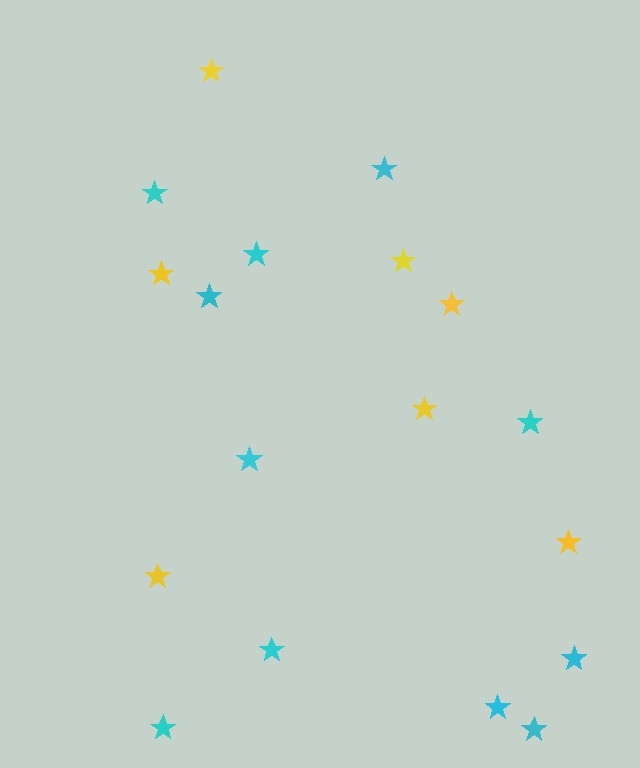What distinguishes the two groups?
There are 2 groups: one group of cyan stars (11) and one group of yellow stars (7).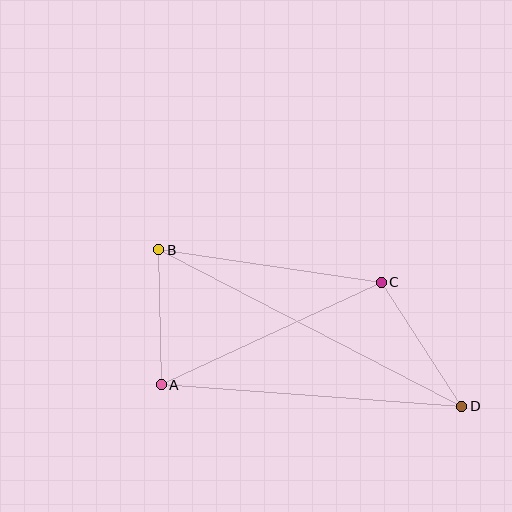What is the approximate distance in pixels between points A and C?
The distance between A and C is approximately 243 pixels.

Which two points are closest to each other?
Points A and B are closest to each other.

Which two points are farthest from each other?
Points B and D are farthest from each other.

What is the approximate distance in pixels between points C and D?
The distance between C and D is approximately 148 pixels.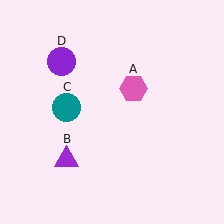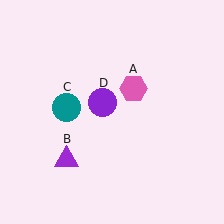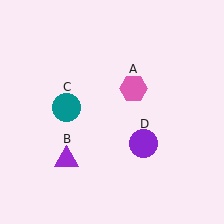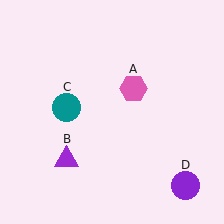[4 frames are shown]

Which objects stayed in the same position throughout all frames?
Pink hexagon (object A) and purple triangle (object B) and teal circle (object C) remained stationary.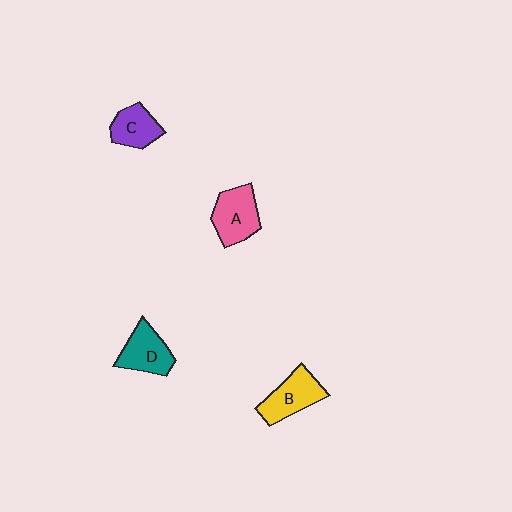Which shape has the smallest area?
Shape C (purple).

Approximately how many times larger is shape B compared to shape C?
Approximately 1.3 times.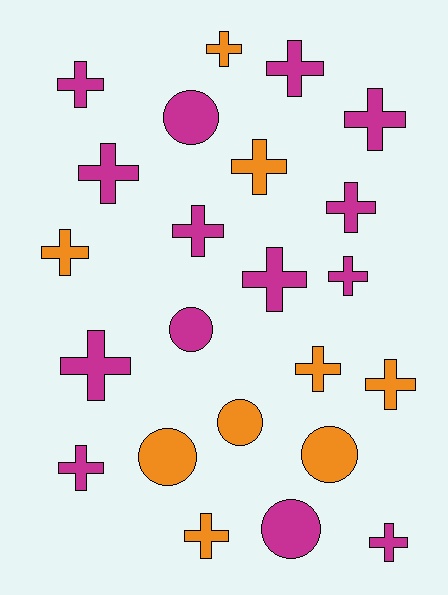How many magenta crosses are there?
There are 11 magenta crosses.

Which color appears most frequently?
Magenta, with 14 objects.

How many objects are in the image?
There are 23 objects.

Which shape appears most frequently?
Cross, with 17 objects.